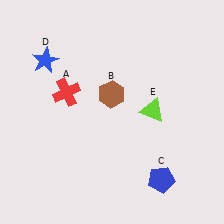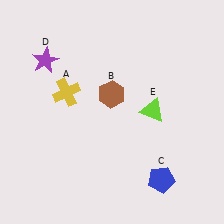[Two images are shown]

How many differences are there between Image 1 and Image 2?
There are 2 differences between the two images.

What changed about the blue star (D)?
In Image 1, D is blue. In Image 2, it changed to purple.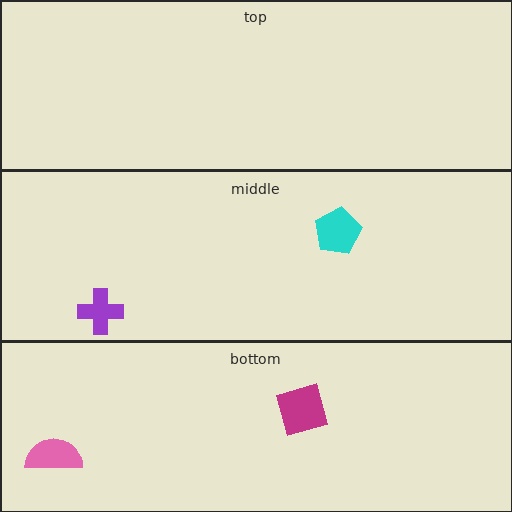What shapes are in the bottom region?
The magenta diamond, the pink semicircle.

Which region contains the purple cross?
The middle region.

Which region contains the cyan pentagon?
The middle region.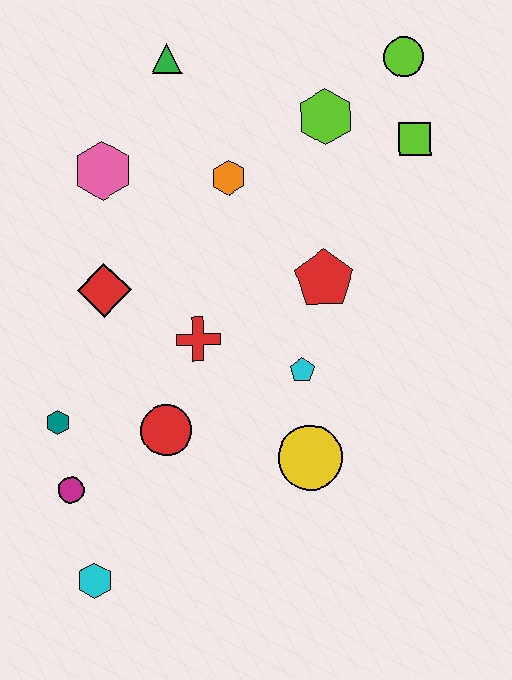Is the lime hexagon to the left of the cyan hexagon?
No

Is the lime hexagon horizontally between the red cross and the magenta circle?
No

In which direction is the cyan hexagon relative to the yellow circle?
The cyan hexagon is to the left of the yellow circle.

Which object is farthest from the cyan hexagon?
The lime circle is farthest from the cyan hexagon.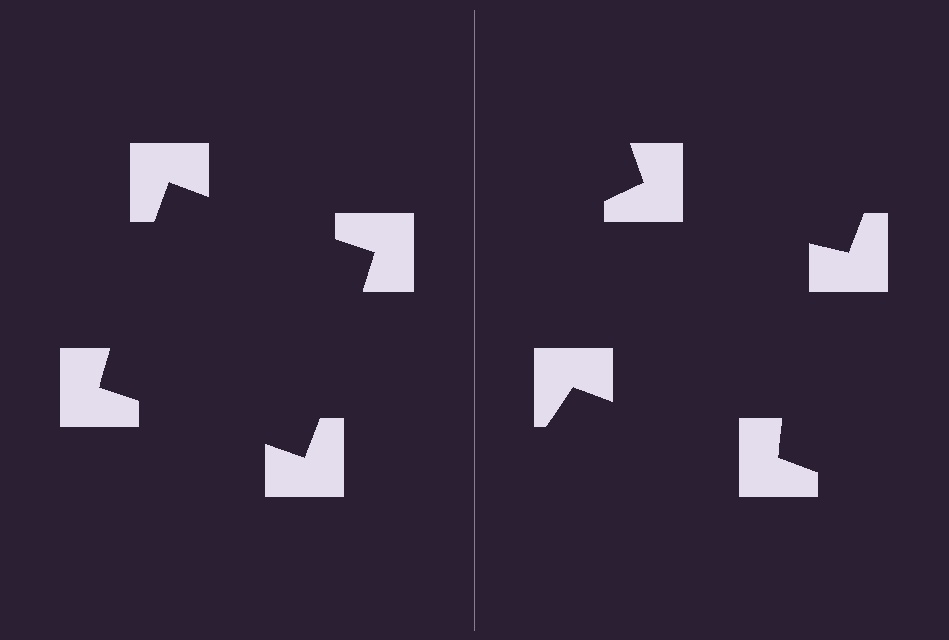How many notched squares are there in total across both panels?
8 — 4 on each side.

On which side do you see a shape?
An illusory square appears on the left side. On the right side the wedge cuts are rotated, so no coherent shape forms.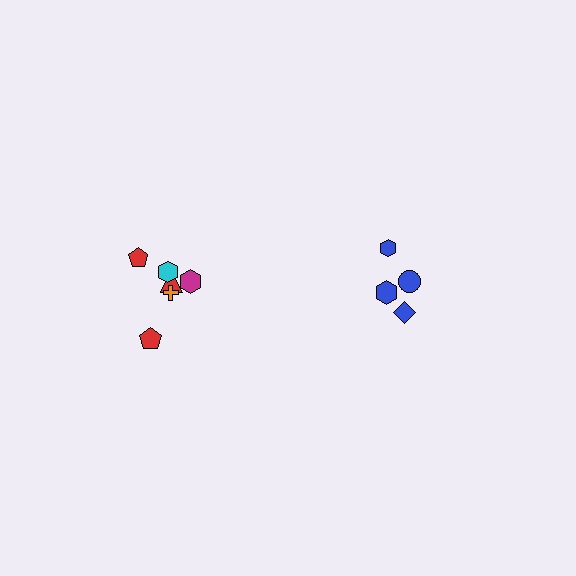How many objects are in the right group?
There are 4 objects.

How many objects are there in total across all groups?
There are 10 objects.